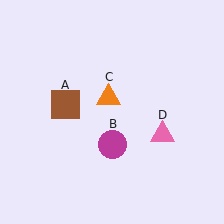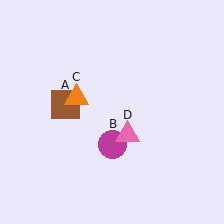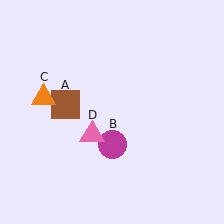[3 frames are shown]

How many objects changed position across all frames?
2 objects changed position: orange triangle (object C), pink triangle (object D).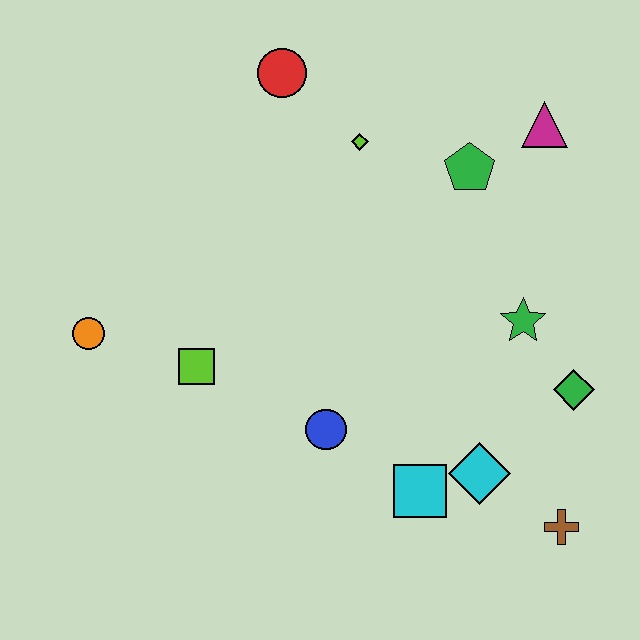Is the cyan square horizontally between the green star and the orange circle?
Yes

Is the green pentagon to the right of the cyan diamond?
No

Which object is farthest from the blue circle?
The magenta triangle is farthest from the blue circle.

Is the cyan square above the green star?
No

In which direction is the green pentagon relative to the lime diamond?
The green pentagon is to the right of the lime diamond.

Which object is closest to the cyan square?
The cyan diamond is closest to the cyan square.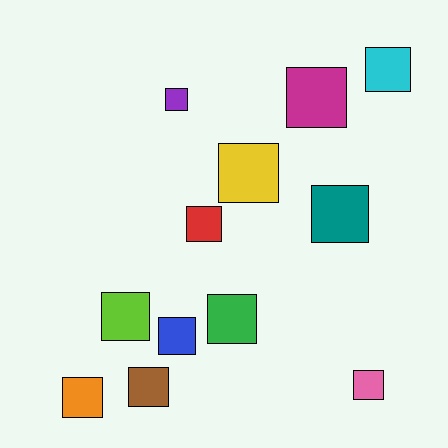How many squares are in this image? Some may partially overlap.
There are 12 squares.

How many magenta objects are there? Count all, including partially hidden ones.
There is 1 magenta object.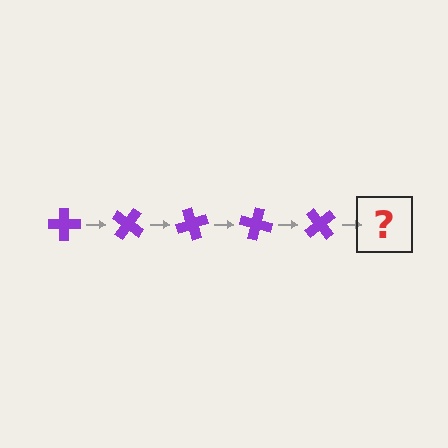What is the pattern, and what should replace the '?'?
The pattern is that the cross rotates 35 degrees each step. The '?' should be a purple cross rotated 175 degrees.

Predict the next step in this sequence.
The next step is a purple cross rotated 175 degrees.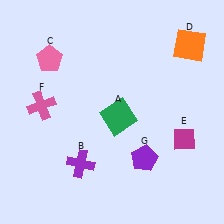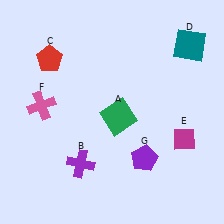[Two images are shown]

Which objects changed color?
C changed from pink to red. D changed from orange to teal.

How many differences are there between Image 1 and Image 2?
There are 2 differences between the two images.